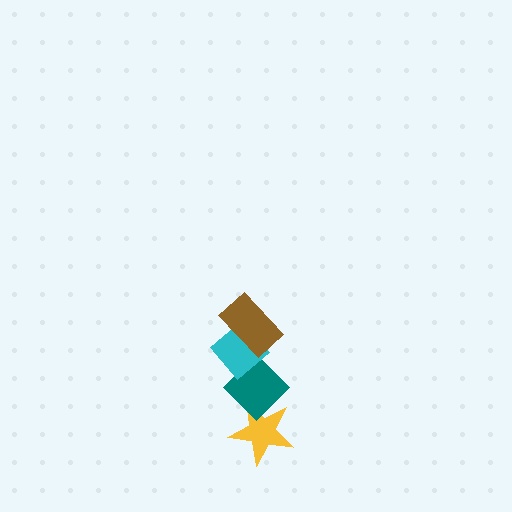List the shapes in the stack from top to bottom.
From top to bottom: the brown rectangle, the cyan diamond, the teal diamond, the yellow star.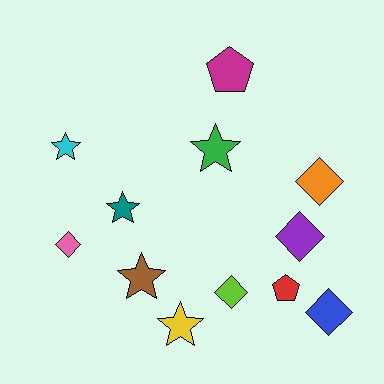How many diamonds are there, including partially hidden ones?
There are 5 diamonds.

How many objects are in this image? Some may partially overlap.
There are 12 objects.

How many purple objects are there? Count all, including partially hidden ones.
There is 1 purple object.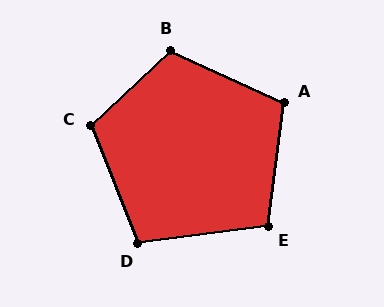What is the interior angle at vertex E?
Approximately 105 degrees (obtuse).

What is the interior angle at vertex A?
Approximately 107 degrees (obtuse).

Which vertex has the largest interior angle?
B, at approximately 112 degrees.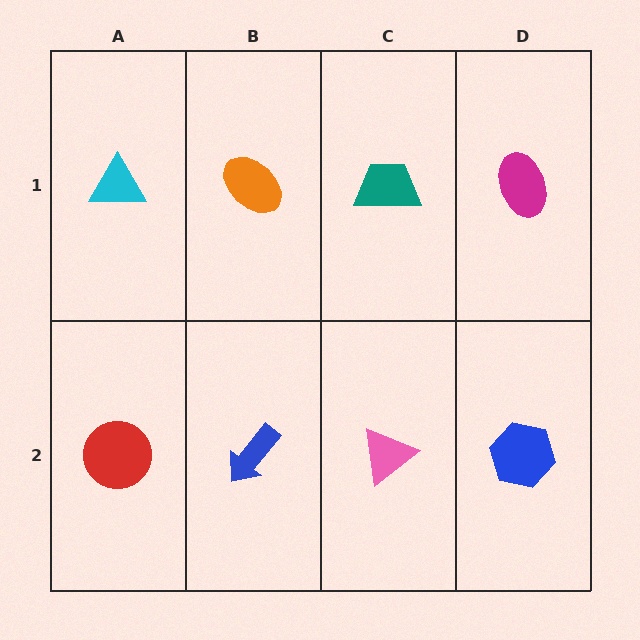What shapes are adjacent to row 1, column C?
A pink triangle (row 2, column C), an orange ellipse (row 1, column B), a magenta ellipse (row 1, column D).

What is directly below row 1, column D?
A blue hexagon.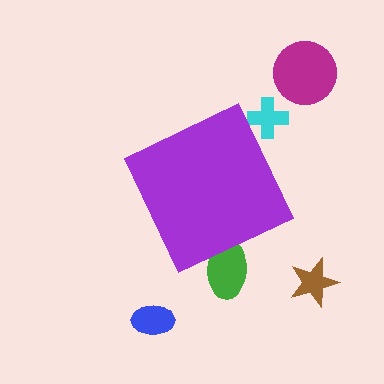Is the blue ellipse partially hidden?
No, the blue ellipse is fully visible.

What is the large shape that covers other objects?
A purple diamond.